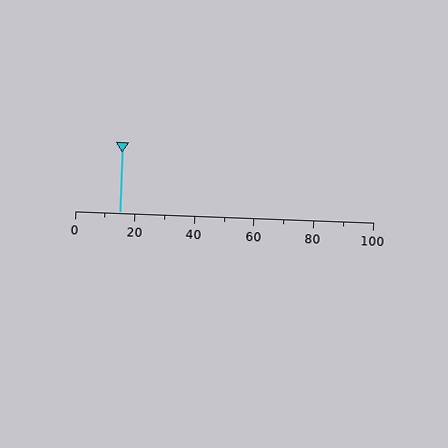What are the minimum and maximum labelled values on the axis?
The axis runs from 0 to 100.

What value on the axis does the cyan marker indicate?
The marker indicates approximately 15.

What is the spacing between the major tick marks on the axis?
The major ticks are spaced 20 apart.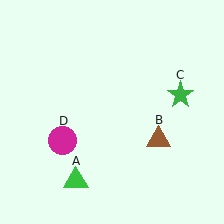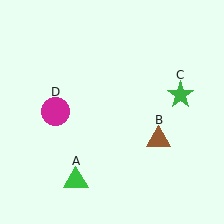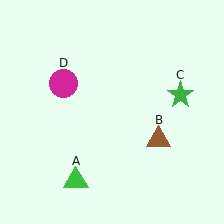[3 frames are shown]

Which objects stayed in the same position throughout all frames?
Green triangle (object A) and brown triangle (object B) and green star (object C) remained stationary.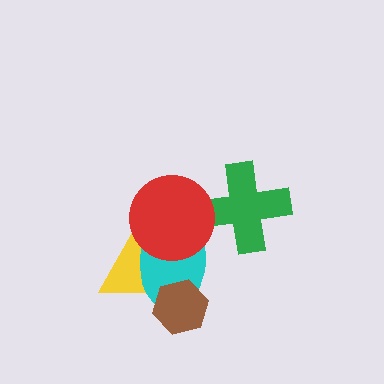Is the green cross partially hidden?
Yes, it is partially covered by another shape.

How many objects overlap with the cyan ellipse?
3 objects overlap with the cyan ellipse.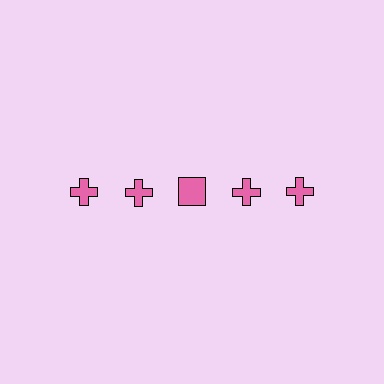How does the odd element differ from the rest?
It has a different shape: square instead of cross.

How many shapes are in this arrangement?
There are 5 shapes arranged in a grid pattern.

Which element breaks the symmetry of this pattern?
The pink square in the top row, center column breaks the symmetry. All other shapes are pink crosses.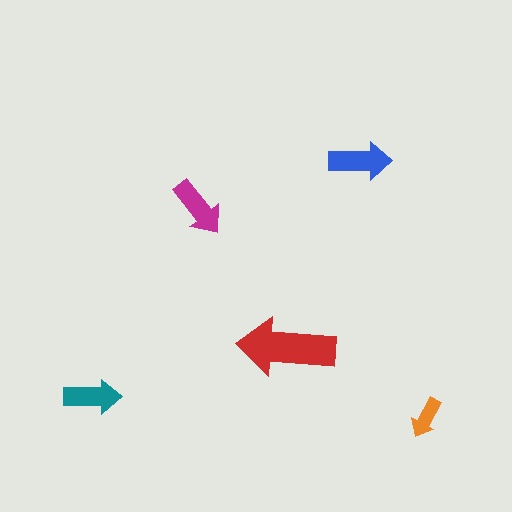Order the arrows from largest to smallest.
the red one, the blue one, the magenta one, the teal one, the orange one.